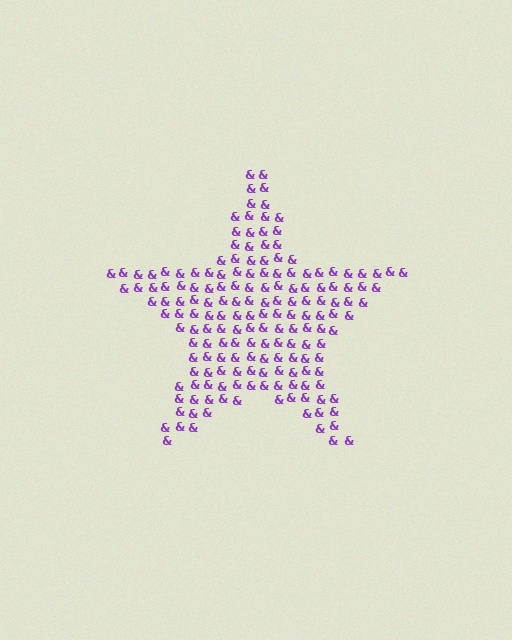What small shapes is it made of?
It is made of small ampersands.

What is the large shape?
The large shape is a star.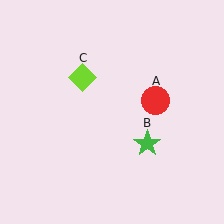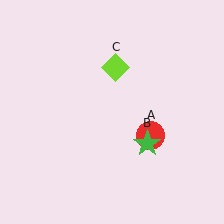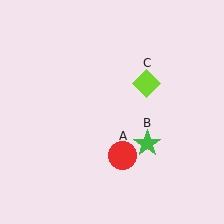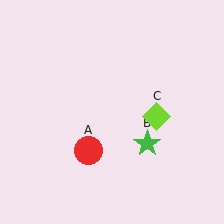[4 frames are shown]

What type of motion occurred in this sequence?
The red circle (object A), lime diamond (object C) rotated clockwise around the center of the scene.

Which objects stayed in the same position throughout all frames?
Green star (object B) remained stationary.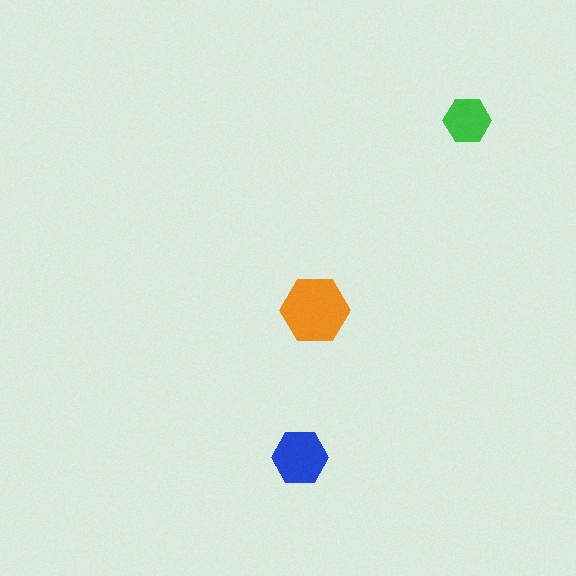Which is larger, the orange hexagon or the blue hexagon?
The orange one.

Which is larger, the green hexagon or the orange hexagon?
The orange one.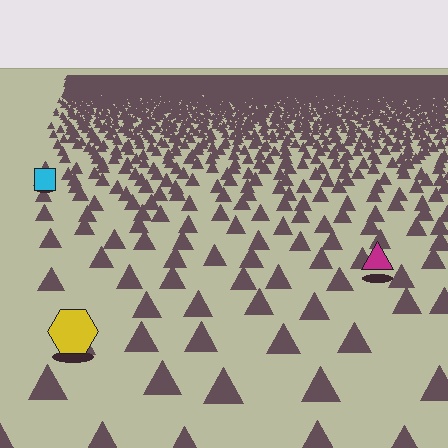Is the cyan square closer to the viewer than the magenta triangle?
No. The magenta triangle is closer — you can tell from the texture gradient: the ground texture is coarser near it.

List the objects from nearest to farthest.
From nearest to farthest: the yellow hexagon, the magenta triangle, the cyan square.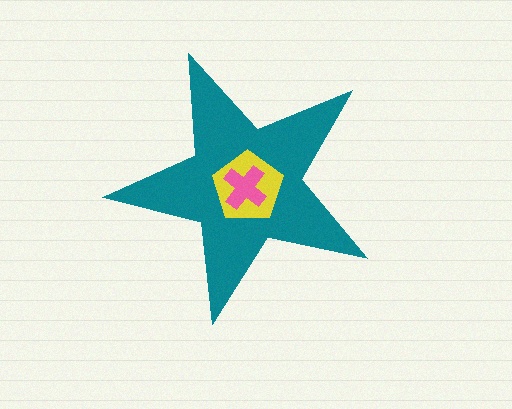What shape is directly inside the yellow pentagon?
The pink cross.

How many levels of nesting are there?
3.